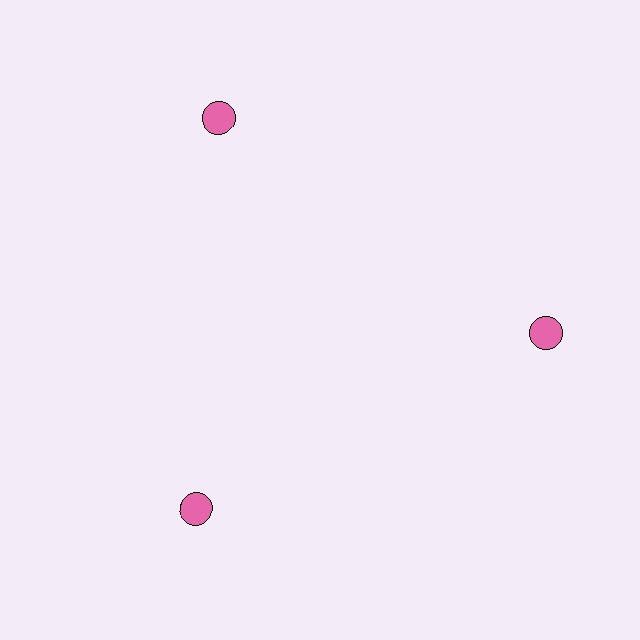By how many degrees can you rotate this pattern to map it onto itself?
The pattern maps onto itself every 120 degrees of rotation.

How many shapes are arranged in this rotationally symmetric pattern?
There are 3 shapes, arranged in 3 groups of 1.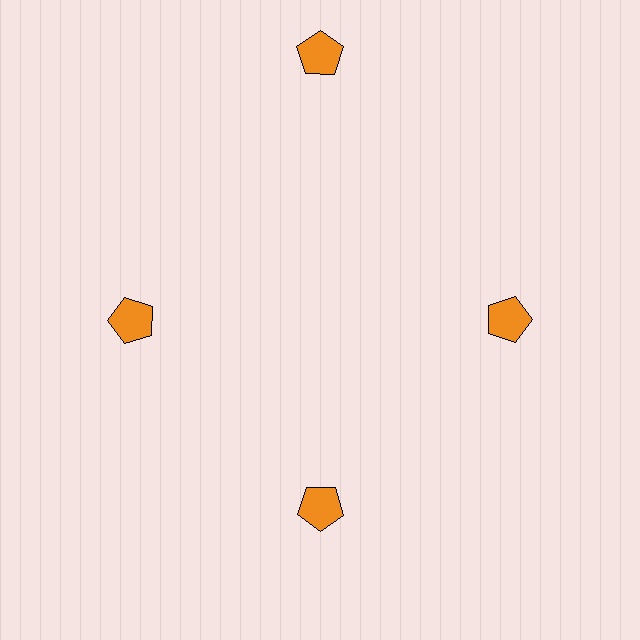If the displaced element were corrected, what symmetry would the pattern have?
It would have 4-fold rotational symmetry — the pattern would map onto itself every 90 degrees.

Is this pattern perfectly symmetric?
No. The 4 orange pentagons are arranged in a ring, but one element near the 12 o'clock position is pushed outward from the center, breaking the 4-fold rotational symmetry.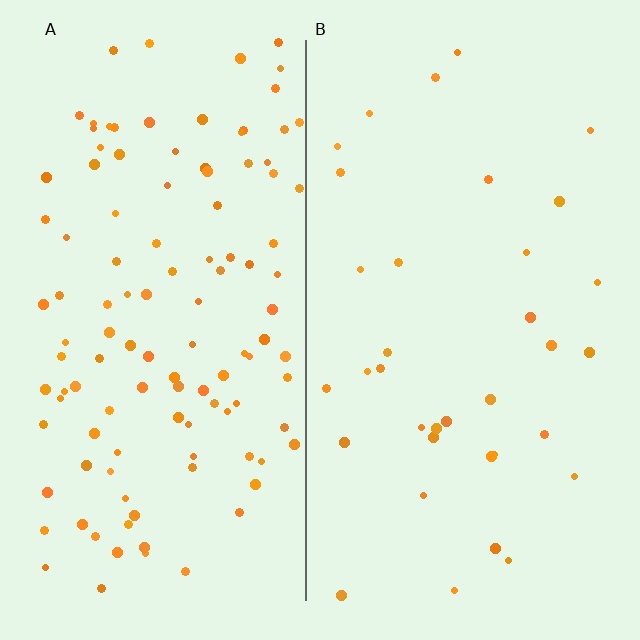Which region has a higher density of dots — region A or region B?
A (the left).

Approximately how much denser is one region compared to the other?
Approximately 3.3× — region A over region B.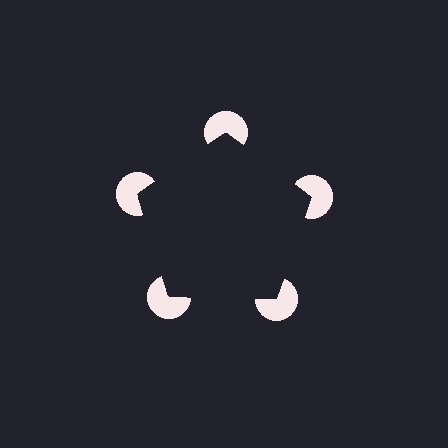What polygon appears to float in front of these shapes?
An illusory pentagon — its edges are inferred from the aligned wedge cuts in the pac-man discs, not physically drawn.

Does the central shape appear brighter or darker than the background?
It typically appears slightly darker than the background, even though no actual brightness change is drawn.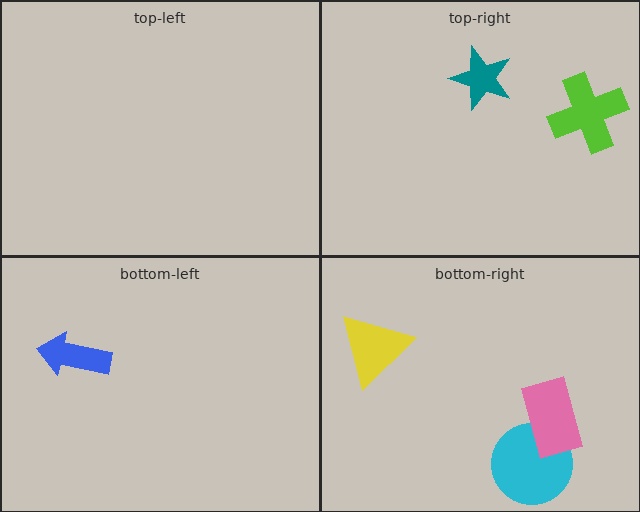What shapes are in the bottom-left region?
The blue arrow.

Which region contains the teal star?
The top-right region.